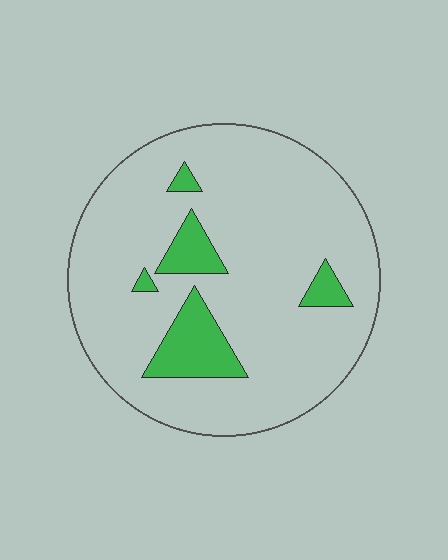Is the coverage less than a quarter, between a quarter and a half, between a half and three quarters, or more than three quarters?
Less than a quarter.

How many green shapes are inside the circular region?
5.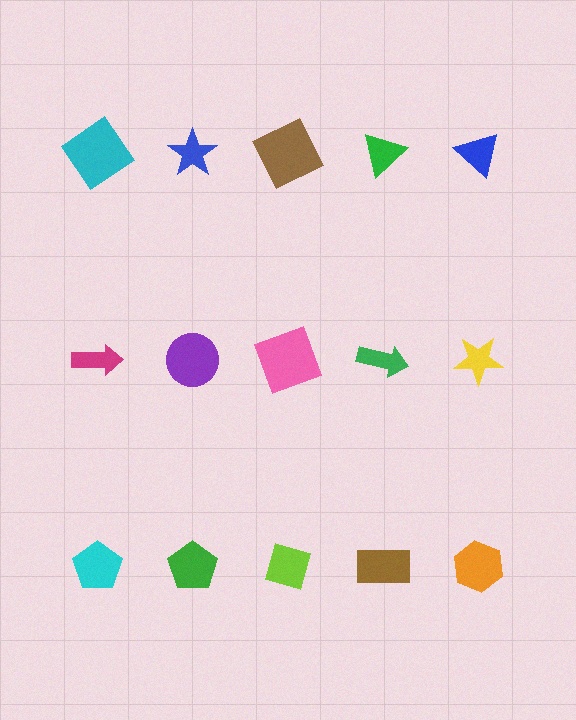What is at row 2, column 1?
A magenta arrow.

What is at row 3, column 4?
A brown rectangle.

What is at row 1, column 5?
A blue triangle.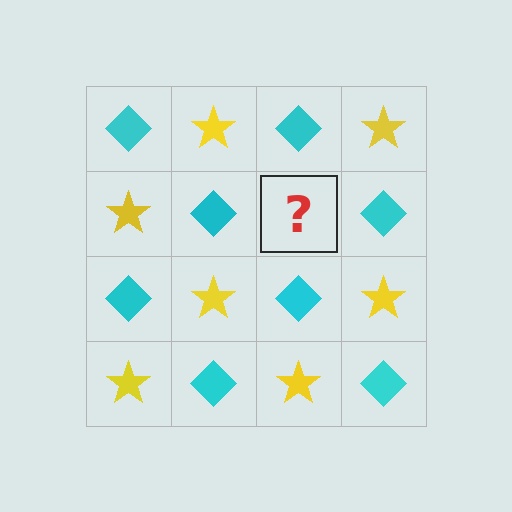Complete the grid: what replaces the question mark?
The question mark should be replaced with a yellow star.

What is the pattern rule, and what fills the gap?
The rule is that it alternates cyan diamond and yellow star in a checkerboard pattern. The gap should be filled with a yellow star.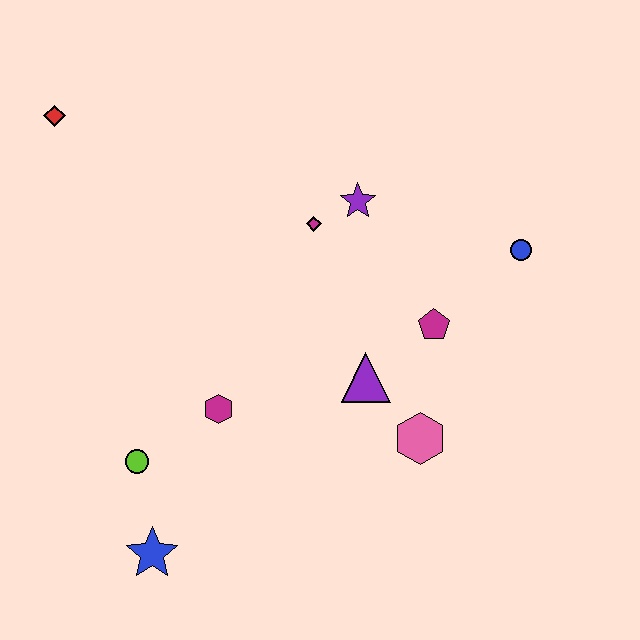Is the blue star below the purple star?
Yes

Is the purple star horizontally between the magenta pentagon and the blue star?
Yes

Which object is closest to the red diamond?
The magenta diamond is closest to the red diamond.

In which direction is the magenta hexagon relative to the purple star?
The magenta hexagon is below the purple star.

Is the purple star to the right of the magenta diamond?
Yes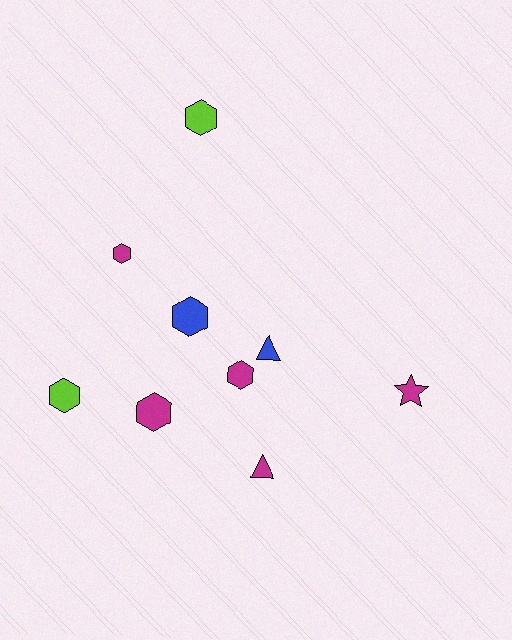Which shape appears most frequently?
Hexagon, with 6 objects.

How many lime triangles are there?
There are no lime triangles.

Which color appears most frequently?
Magenta, with 5 objects.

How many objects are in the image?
There are 9 objects.